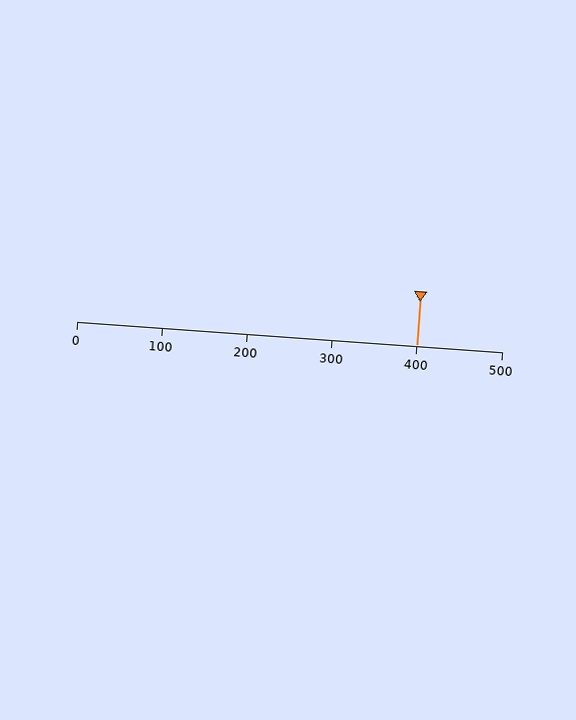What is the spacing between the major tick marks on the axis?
The major ticks are spaced 100 apart.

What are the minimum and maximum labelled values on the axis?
The axis runs from 0 to 500.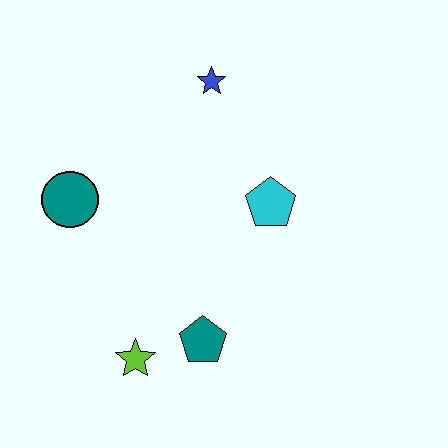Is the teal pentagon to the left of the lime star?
No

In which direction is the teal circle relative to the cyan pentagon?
The teal circle is to the left of the cyan pentagon.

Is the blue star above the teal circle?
Yes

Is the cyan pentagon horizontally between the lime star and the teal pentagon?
No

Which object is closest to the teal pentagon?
The lime star is closest to the teal pentagon.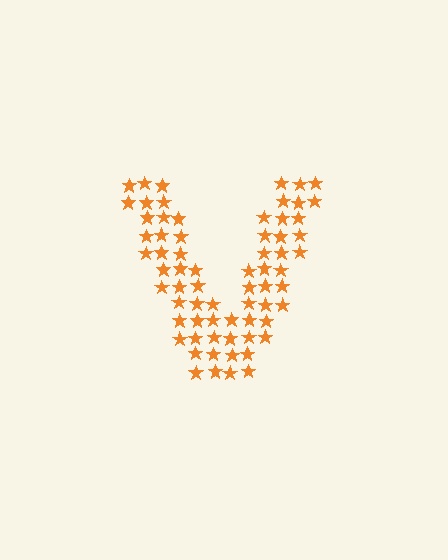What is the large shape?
The large shape is the letter V.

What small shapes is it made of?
It is made of small stars.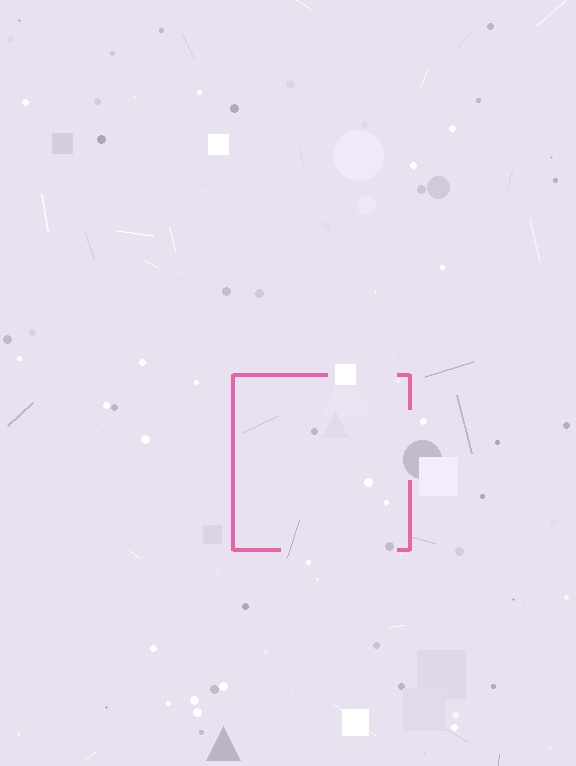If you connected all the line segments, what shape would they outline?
They would outline a square.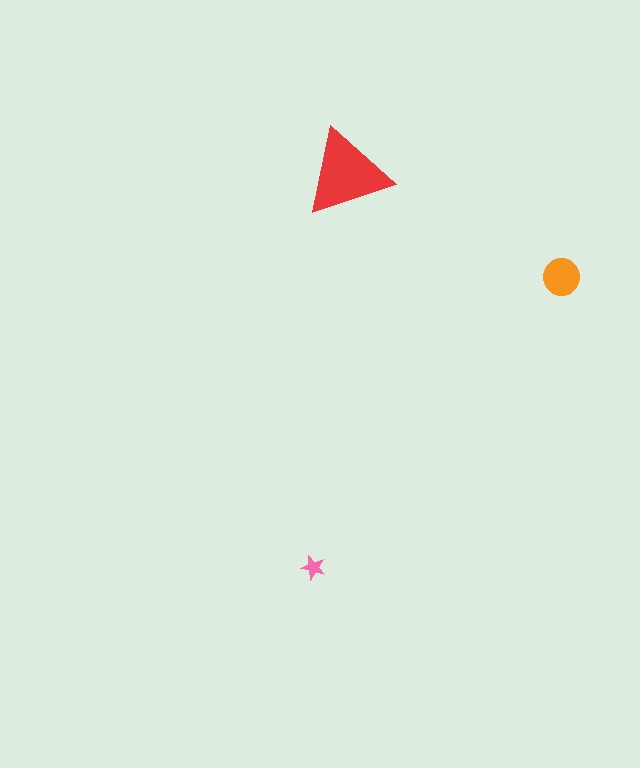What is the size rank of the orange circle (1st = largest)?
2nd.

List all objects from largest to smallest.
The red triangle, the orange circle, the pink star.